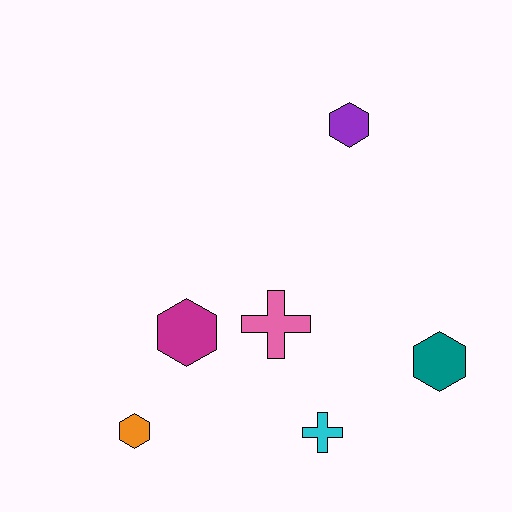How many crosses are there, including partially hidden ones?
There are 2 crosses.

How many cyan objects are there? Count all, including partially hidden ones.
There is 1 cyan object.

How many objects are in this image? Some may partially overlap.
There are 6 objects.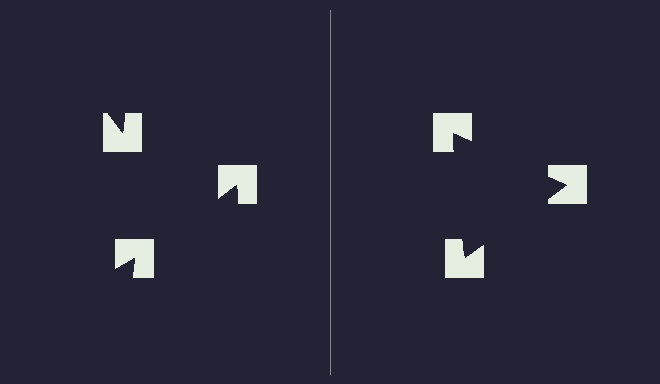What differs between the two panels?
The notched squares are positioned identically on both sides; only the wedge orientations differ. On the right they align to a triangle; on the left they are misaligned.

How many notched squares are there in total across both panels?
6 — 3 on each side.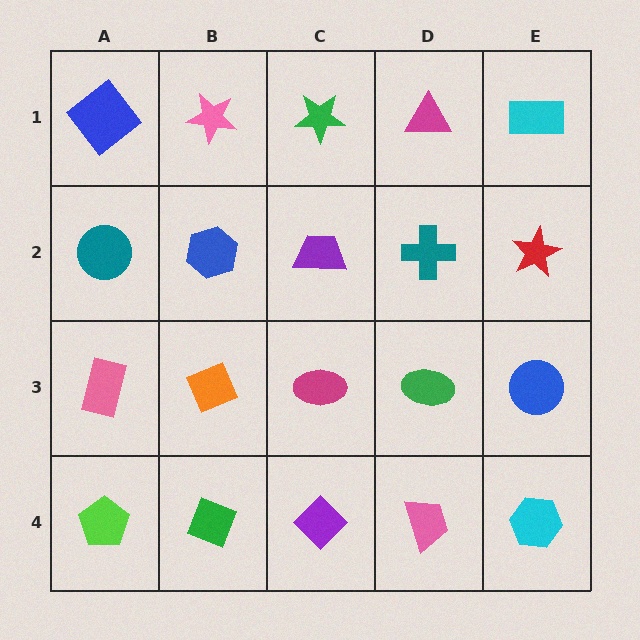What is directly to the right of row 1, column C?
A magenta triangle.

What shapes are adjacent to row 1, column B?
A blue hexagon (row 2, column B), a blue diamond (row 1, column A), a green star (row 1, column C).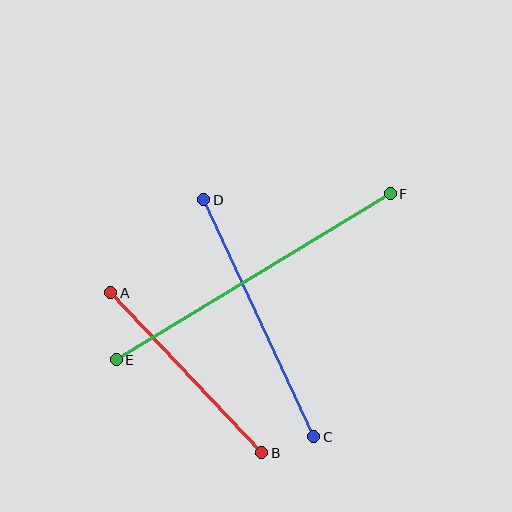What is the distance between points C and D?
The distance is approximately 261 pixels.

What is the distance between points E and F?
The distance is approximately 320 pixels.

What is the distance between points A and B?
The distance is approximately 220 pixels.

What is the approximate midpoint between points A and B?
The midpoint is at approximately (186, 373) pixels.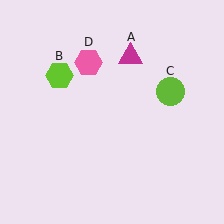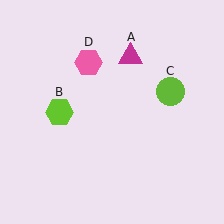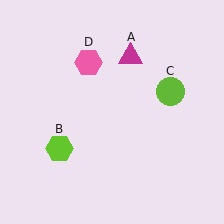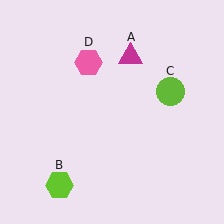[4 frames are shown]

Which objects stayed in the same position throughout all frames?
Magenta triangle (object A) and lime circle (object C) and pink hexagon (object D) remained stationary.